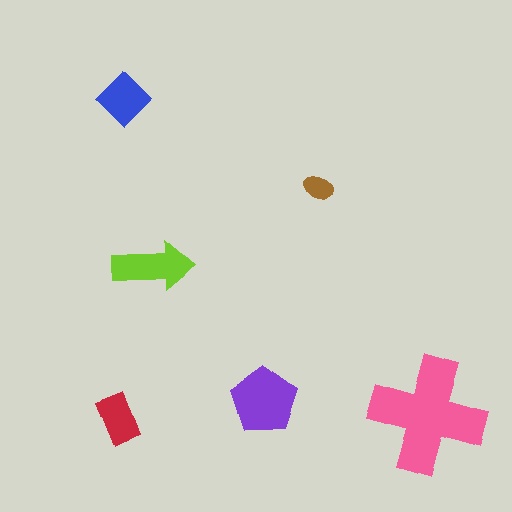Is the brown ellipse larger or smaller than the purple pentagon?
Smaller.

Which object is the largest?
The pink cross.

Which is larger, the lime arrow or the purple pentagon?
The purple pentagon.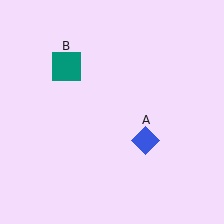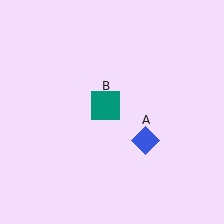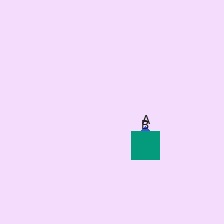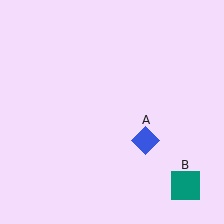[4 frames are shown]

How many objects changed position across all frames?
1 object changed position: teal square (object B).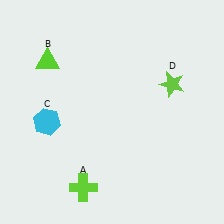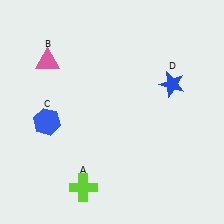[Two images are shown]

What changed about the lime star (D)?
In Image 1, D is lime. In Image 2, it changed to blue.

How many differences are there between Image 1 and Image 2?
There are 3 differences between the two images.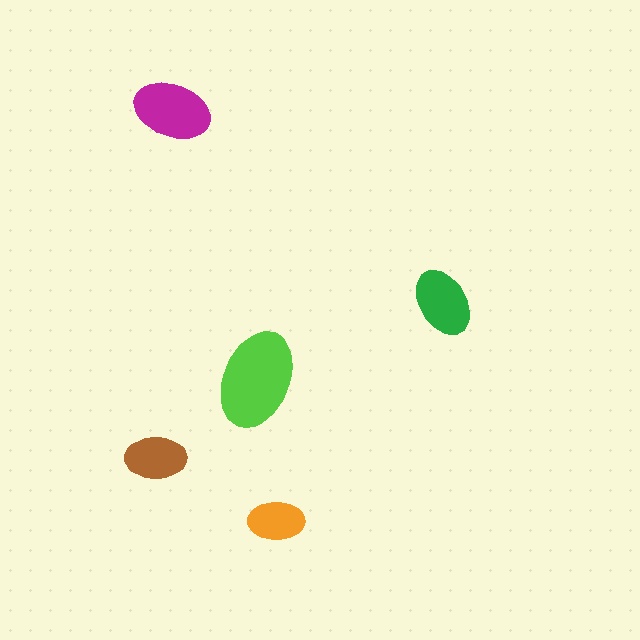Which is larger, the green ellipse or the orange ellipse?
The green one.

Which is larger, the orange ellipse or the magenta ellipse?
The magenta one.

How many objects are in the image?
There are 5 objects in the image.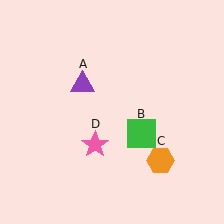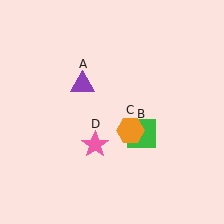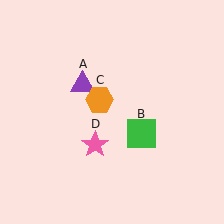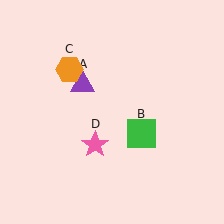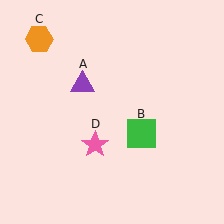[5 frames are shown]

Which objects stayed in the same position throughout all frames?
Purple triangle (object A) and green square (object B) and pink star (object D) remained stationary.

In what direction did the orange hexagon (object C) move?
The orange hexagon (object C) moved up and to the left.